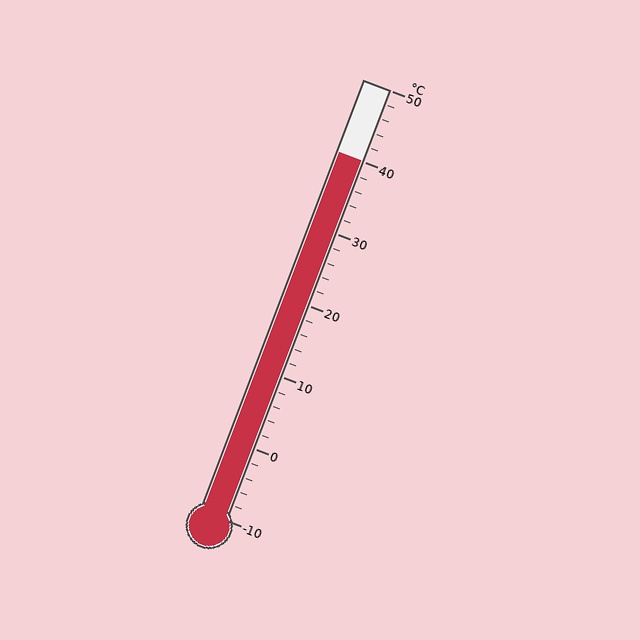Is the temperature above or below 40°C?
The temperature is at 40°C.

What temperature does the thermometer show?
The thermometer shows approximately 40°C.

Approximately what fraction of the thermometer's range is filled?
The thermometer is filled to approximately 85% of its range.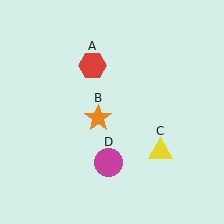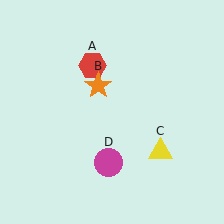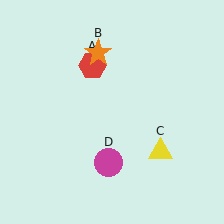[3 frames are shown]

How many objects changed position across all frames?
1 object changed position: orange star (object B).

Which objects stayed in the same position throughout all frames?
Red hexagon (object A) and yellow triangle (object C) and magenta circle (object D) remained stationary.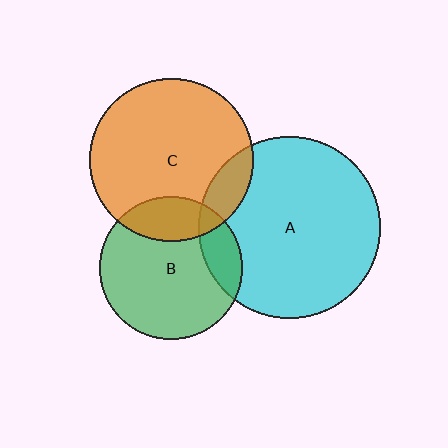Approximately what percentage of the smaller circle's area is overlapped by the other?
Approximately 20%.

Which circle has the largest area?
Circle A (cyan).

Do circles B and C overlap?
Yes.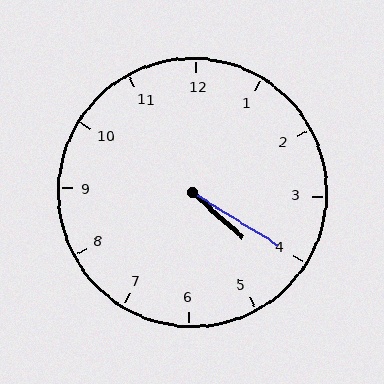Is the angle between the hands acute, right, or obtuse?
It is acute.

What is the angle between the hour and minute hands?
Approximately 10 degrees.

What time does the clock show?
4:20.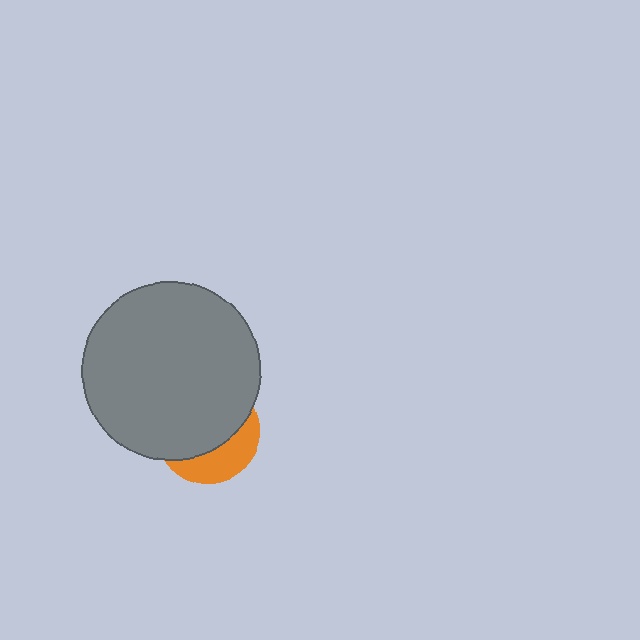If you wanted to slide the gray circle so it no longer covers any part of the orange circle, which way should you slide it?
Slide it up — that is the most direct way to separate the two shapes.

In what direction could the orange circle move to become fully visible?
The orange circle could move down. That would shift it out from behind the gray circle entirely.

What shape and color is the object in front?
The object in front is a gray circle.